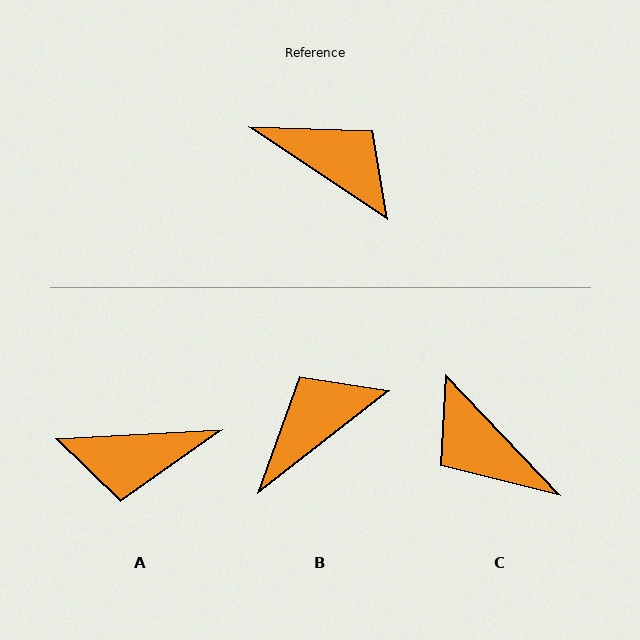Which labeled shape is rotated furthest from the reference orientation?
C, about 167 degrees away.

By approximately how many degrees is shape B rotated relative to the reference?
Approximately 72 degrees counter-clockwise.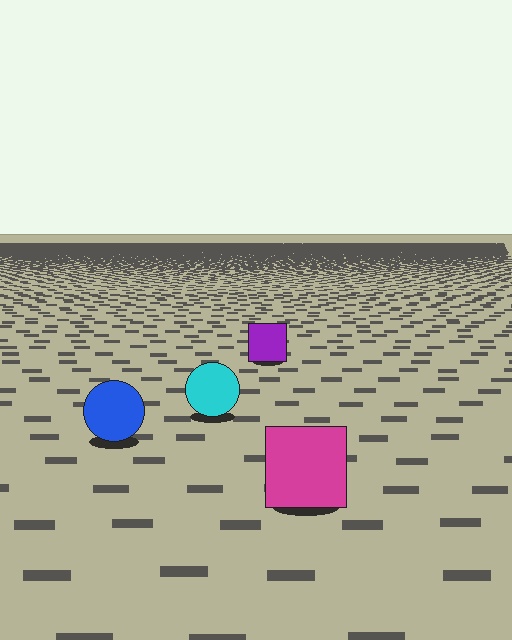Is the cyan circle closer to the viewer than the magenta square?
No. The magenta square is closer — you can tell from the texture gradient: the ground texture is coarser near it.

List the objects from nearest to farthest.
From nearest to farthest: the magenta square, the blue circle, the cyan circle, the purple square.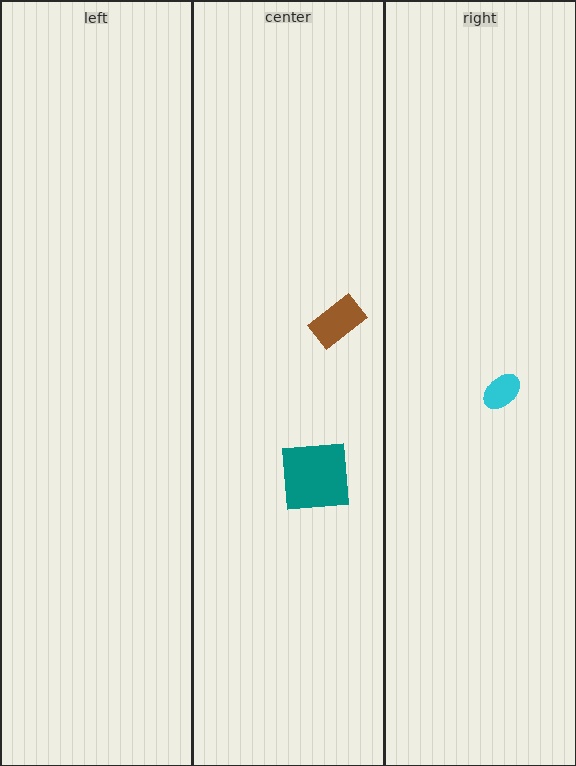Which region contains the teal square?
The center region.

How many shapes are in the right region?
1.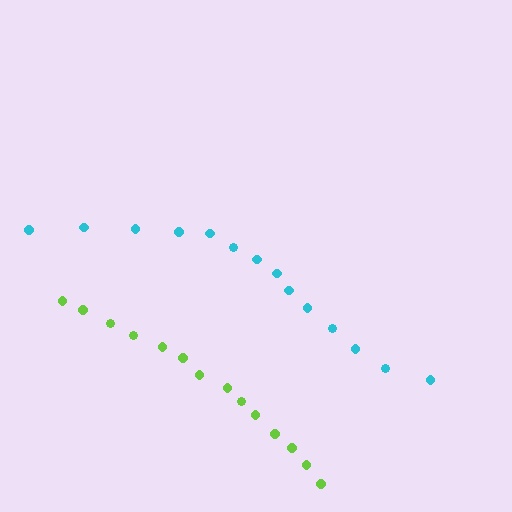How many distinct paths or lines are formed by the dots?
There are 2 distinct paths.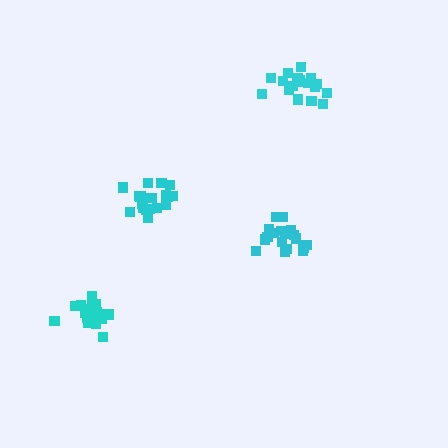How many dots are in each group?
Group 1: 20 dots, Group 2: 18 dots, Group 3: 18 dots, Group 4: 19 dots (75 total).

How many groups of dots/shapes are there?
There are 4 groups.